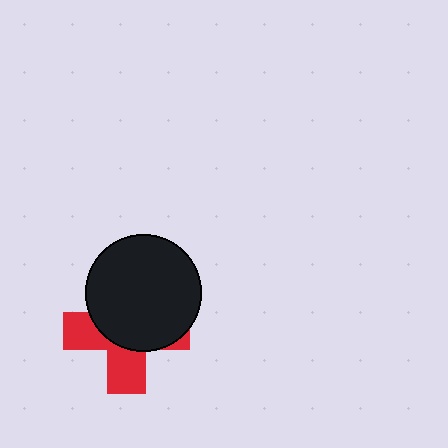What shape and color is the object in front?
The object in front is a black circle.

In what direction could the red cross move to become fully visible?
The red cross could move down. That would shift it out from behind the black circle entirely.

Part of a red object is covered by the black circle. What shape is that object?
It is a cross.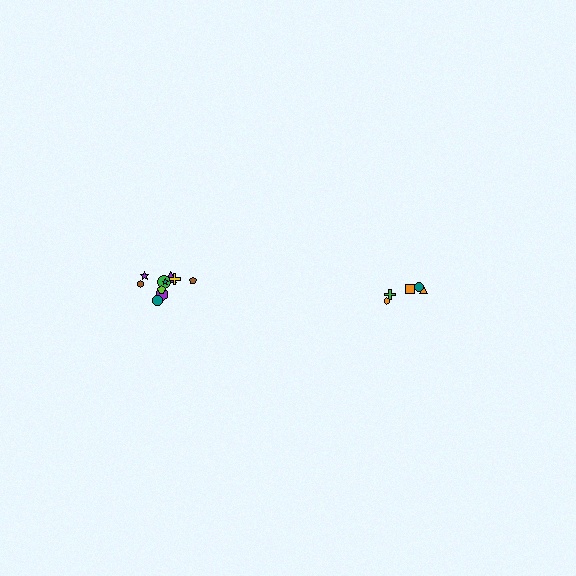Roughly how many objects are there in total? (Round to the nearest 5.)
Roughly 15 objects in total.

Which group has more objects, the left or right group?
The left group.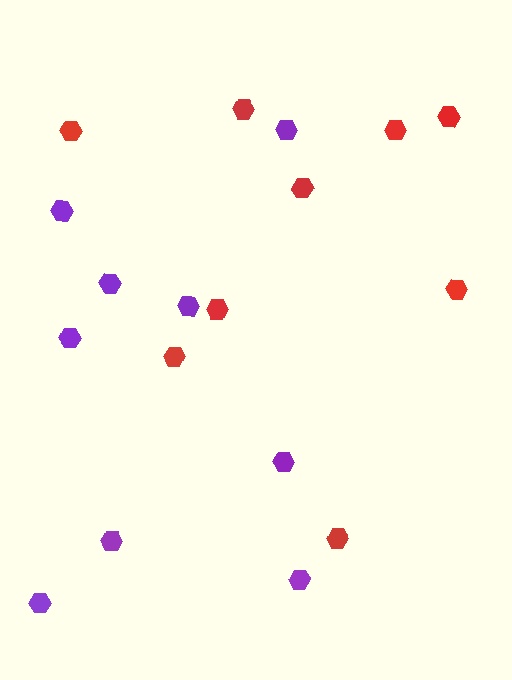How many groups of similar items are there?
There are 2 groups: one group of red hexagons (9) and one group of purple hexagons (9).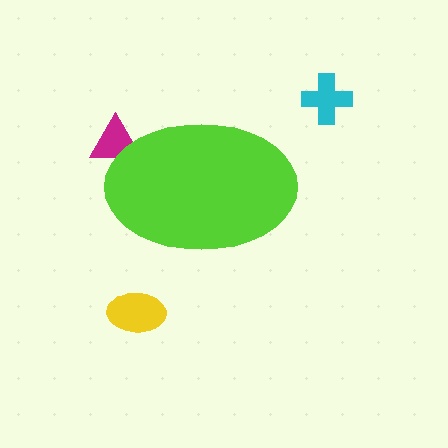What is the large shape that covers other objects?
A lime ellipse.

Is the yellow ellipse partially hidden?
No, the yellow ellipse is fully visible.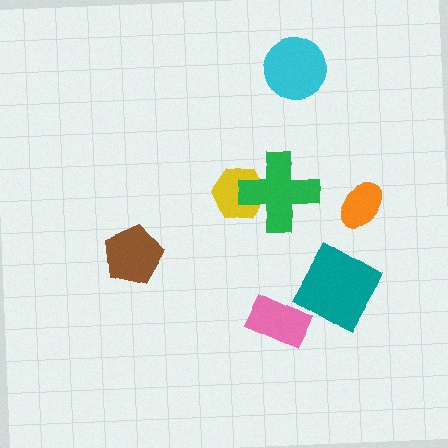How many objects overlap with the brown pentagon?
0 objects overlap with the brown pentagon.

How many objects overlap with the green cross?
1 object overlaps with the green cross.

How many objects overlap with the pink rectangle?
0 objects overlap with the pink rectangle.